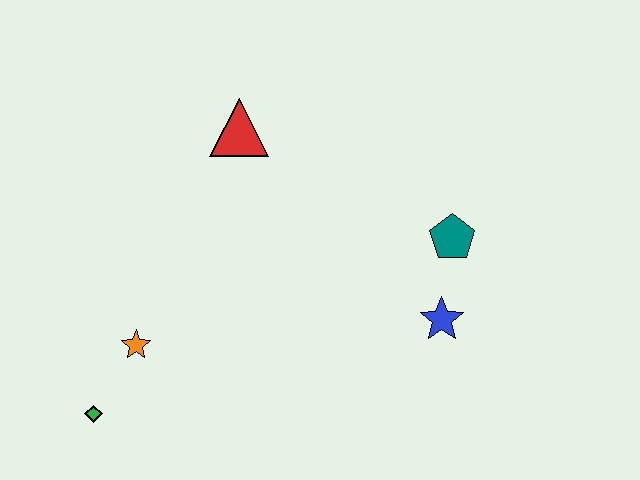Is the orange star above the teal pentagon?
No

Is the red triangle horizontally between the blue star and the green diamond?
Yes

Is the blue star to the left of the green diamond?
No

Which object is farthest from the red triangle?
The green diamond is farthest from the red triangle.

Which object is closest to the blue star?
The teal pentagon is closest to the blue star.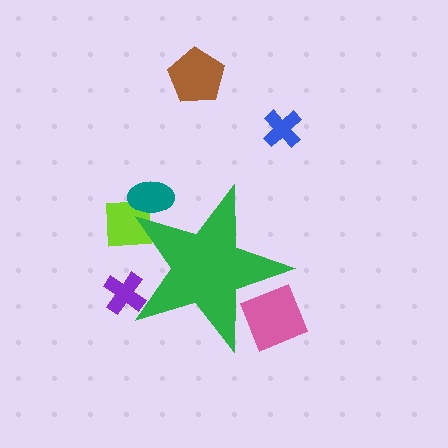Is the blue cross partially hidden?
No, the blue cross is fully visible.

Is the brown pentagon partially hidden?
No, the brown pentagon is fully visible.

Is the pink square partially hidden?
Yes, the pink square is partially hidden behind the green star.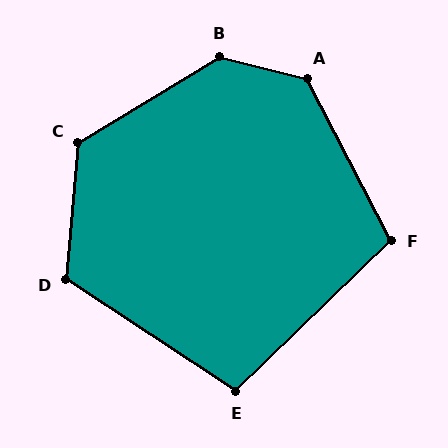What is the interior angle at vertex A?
Approximately 131 degrees (obtuse).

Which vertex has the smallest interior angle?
E, at approximately 102 degrees.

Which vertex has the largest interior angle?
B, at approximately 135 degrees.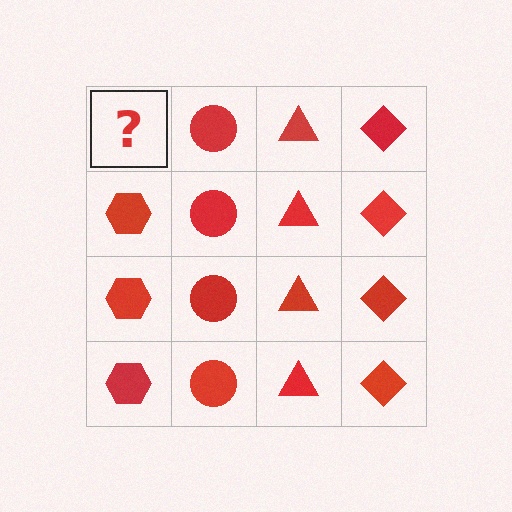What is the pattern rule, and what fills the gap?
The rule is that each column has a consistent shape. The gap should be filled with a red hexagon.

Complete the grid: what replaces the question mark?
The question mark should be replaced with a red hexagon.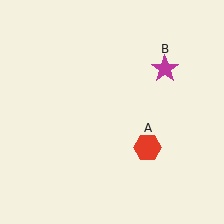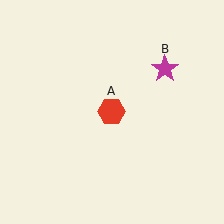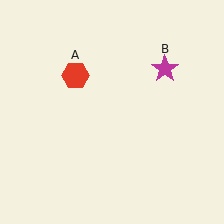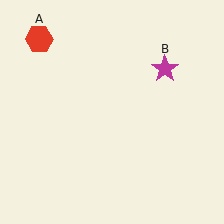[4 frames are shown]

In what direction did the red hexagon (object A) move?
The red hexagon (object A) moved up and to the left.